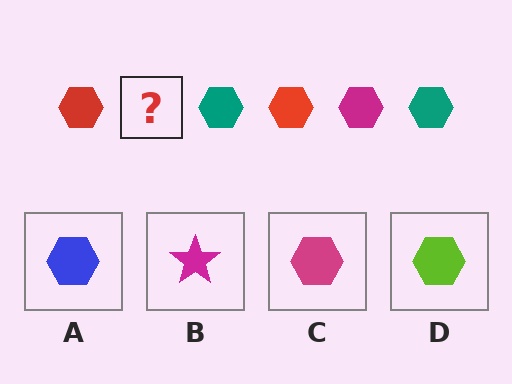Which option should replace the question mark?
Option C.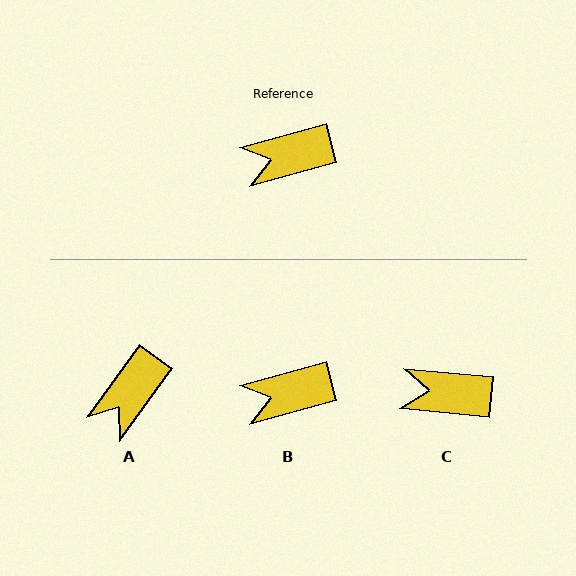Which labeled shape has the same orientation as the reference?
B.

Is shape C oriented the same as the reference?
No, it is off by about 21 degrees.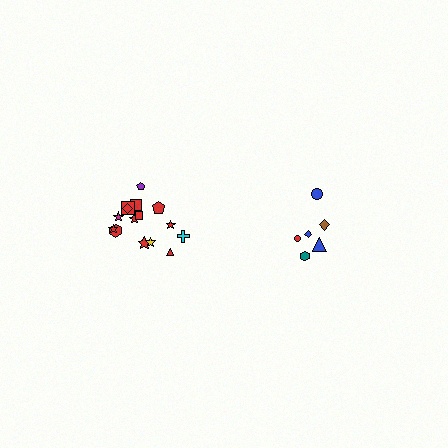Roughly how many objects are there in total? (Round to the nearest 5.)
Roughly 20 objects in total.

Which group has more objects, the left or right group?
The left group.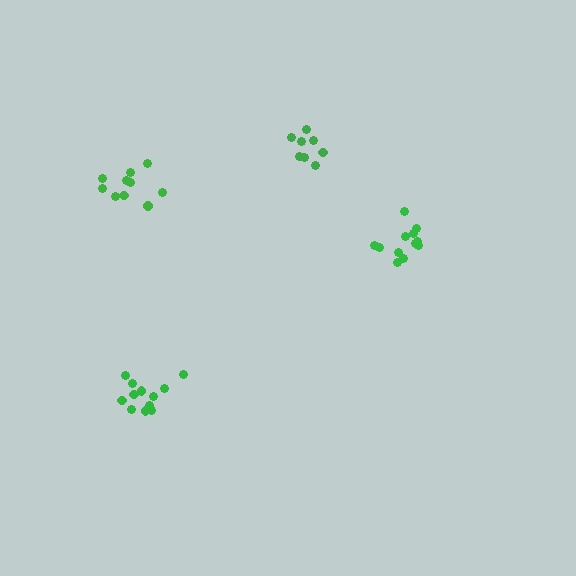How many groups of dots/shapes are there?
There are 4 groups.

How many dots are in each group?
Group 1: 12 dots, Group 2: 13 dots, Group 3: 10 dots, Group 4: 8 dots (43 total).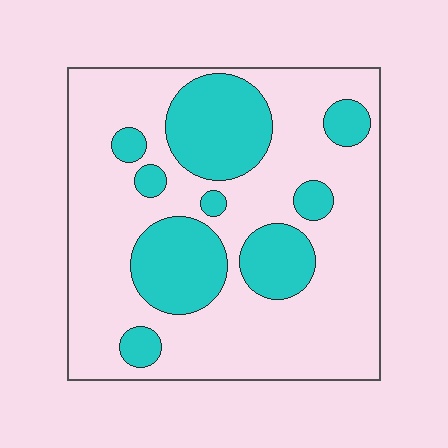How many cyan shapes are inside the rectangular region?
9.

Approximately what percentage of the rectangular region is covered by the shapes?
Approximately 30%.